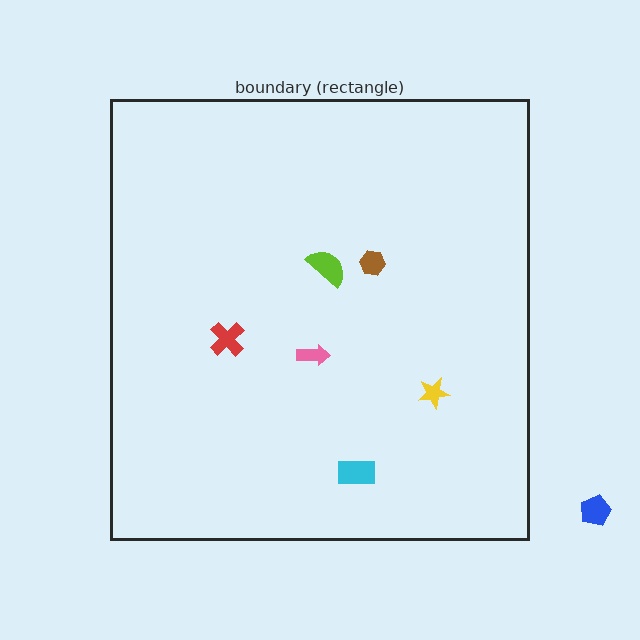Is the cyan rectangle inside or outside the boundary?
Inside.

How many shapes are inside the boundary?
6 inside, 1 outside.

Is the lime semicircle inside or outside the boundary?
Inside.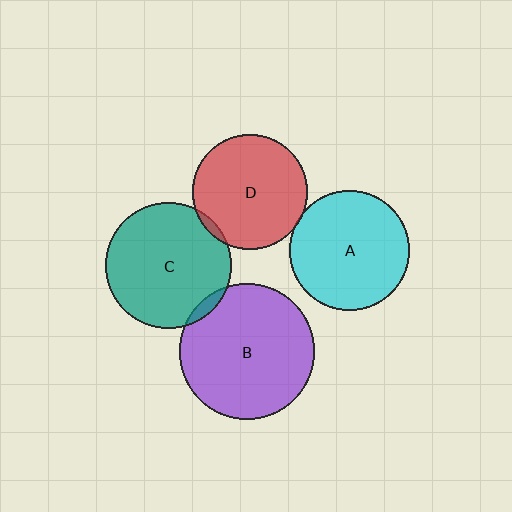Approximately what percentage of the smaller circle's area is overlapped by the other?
Approximately 5%.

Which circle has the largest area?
Circle B (purple).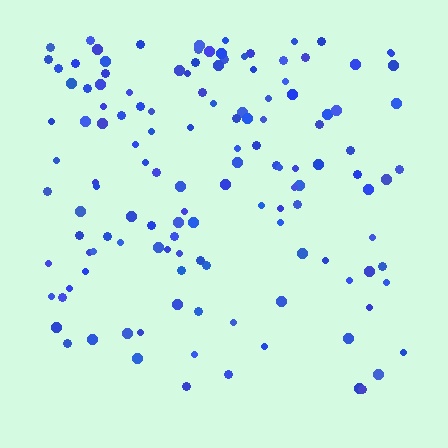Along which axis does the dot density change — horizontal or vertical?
Vertical.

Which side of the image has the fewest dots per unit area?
The bottom.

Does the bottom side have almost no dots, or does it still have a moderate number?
Still a moderate number, just noticeably fewer than the top.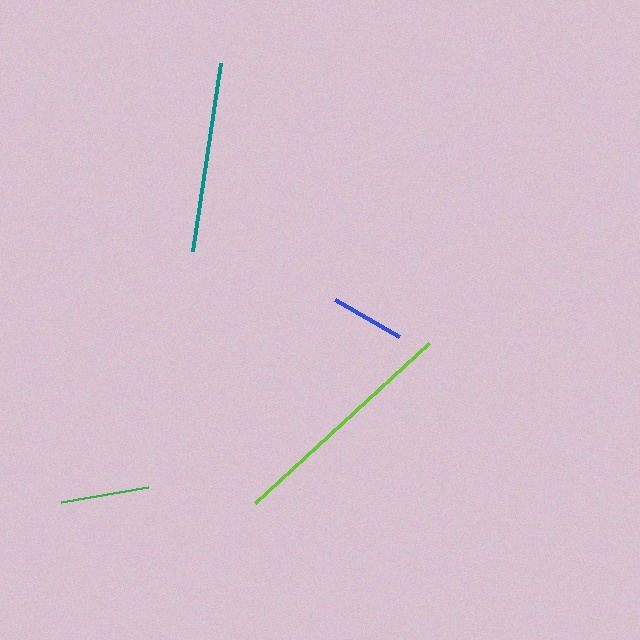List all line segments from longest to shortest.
From longest to shortest: lime, teal, green, blue.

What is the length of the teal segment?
The teal segment is approximately 190 pixels long.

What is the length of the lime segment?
The lime segment is approximately 236 pixels long.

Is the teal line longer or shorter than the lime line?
The lime line is longer than the teal line.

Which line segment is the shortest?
The blue line is the shortest at approximately 74 pixels.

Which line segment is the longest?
The lime line is the longest at approximately 236 pixels.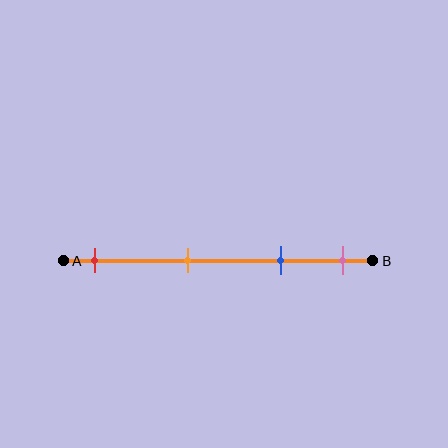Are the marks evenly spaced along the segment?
No, the marks are not evenly spaced.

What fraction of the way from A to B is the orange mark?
The orange mark is approximately 40% (0.4) of the way from A to B.